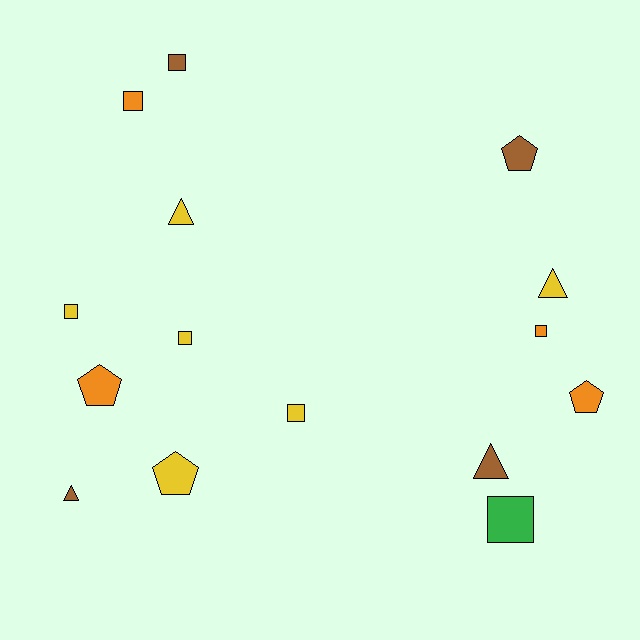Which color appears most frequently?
Yellow, with 6 objects.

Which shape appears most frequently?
Square, with 7 objects.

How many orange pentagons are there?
There are 2 orange pentagons.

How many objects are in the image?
There are 15 objects.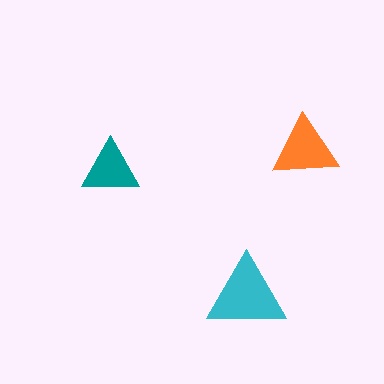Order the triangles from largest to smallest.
the cyan one, the orange one, the teal one.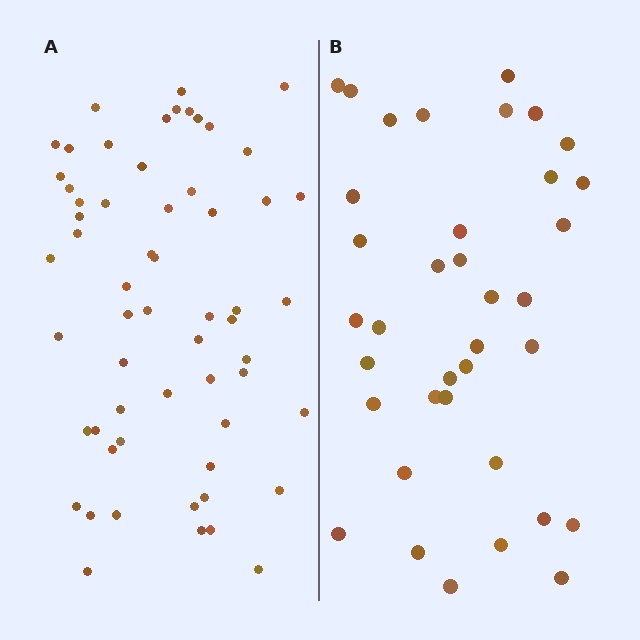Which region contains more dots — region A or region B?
Region A (the left region) has more dots.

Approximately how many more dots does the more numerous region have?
Region A has approximately 20 more dots than region B.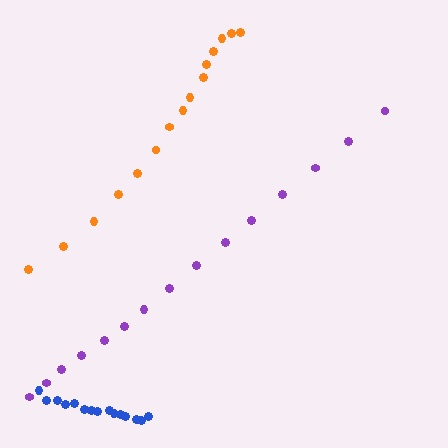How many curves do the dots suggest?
There are 3 distinct paths.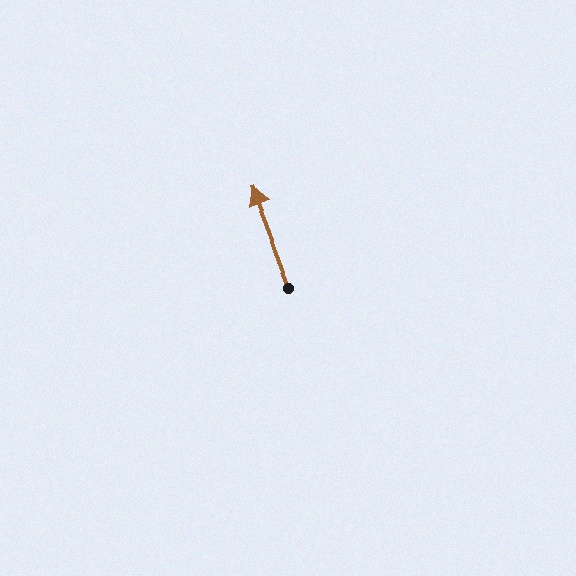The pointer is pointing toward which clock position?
Roughly 11 o'clock.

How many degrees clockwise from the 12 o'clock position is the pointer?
Approximately 339 degrees.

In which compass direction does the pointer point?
North.